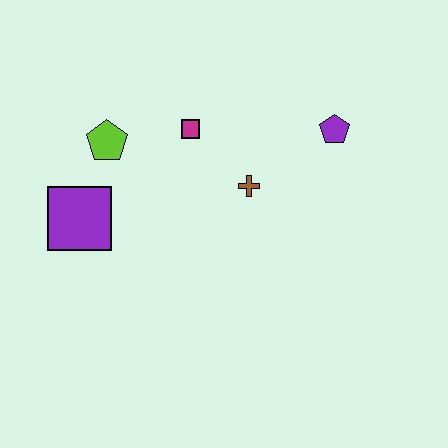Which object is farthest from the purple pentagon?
The purple square is farthest from the purple pentagon.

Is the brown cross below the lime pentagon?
Yes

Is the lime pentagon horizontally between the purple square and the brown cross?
Yes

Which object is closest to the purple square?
The lime pentagon is closest to the purple square.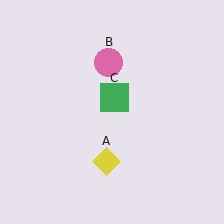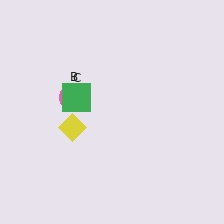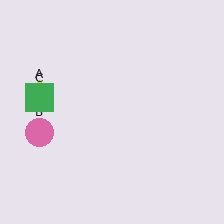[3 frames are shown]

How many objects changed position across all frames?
3 objects changed position: yellow diamond (object A), pink circle (object B), green square (object C).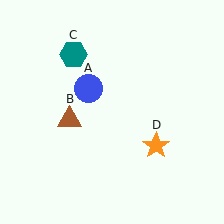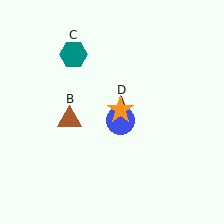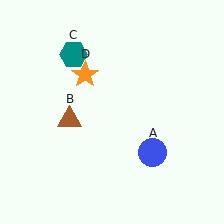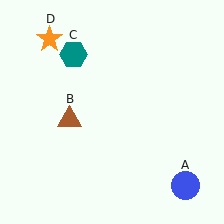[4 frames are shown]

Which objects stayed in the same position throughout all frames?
Brown triangle (object B) and teal hexagon (object C) remained stationary.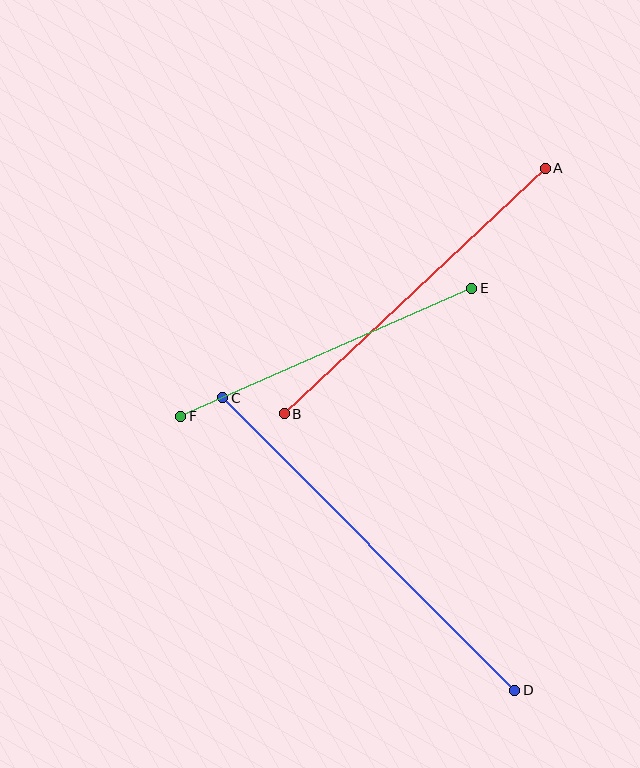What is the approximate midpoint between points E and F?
The midpoint is at approximately (326, 352) pixels.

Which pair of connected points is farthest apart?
Points C and D are farthest apart.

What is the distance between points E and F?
The distance is approximately 318 pixels.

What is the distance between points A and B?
The distance is approximately 358 pixels.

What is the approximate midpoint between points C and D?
The midpoint is at approximately (369, 544) pixels.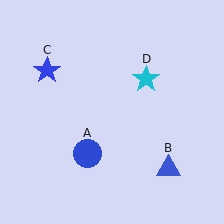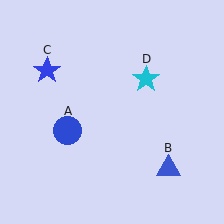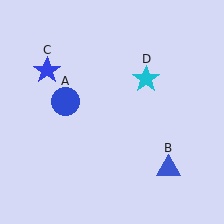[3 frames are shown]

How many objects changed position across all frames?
1 object changed position: blue circle (object A).